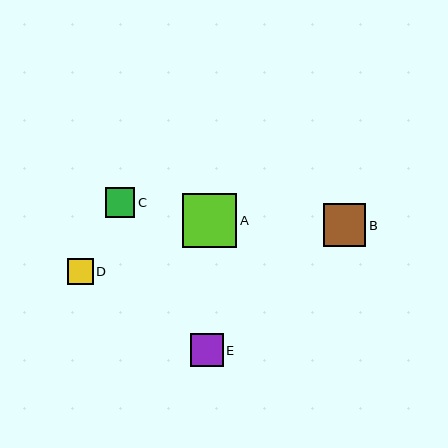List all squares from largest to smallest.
From largest to smallest: A, B, E, C, D.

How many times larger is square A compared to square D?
Square A is approximately 2.1 times the size of square D.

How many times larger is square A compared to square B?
Square A is approximately 1.3 times the size of square B.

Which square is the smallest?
Square D is the smallest with a size of approximately 26 pixels.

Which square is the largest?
Square A is the largest with a size of approximately 54 pixels.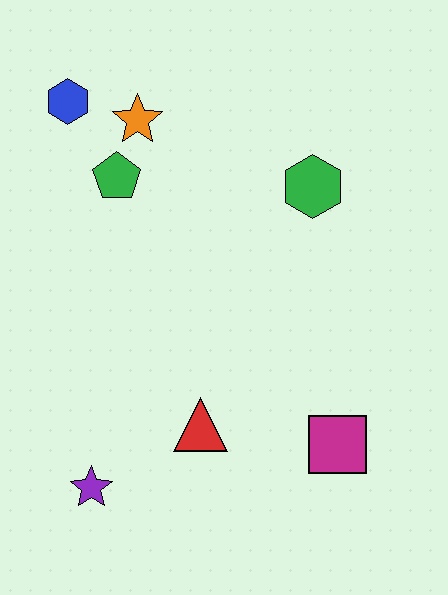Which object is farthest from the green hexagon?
The purple star is farthest from the green hexagon.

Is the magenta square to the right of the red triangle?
Yes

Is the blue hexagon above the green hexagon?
Yes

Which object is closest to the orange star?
The green pentagon is closest to the orange star.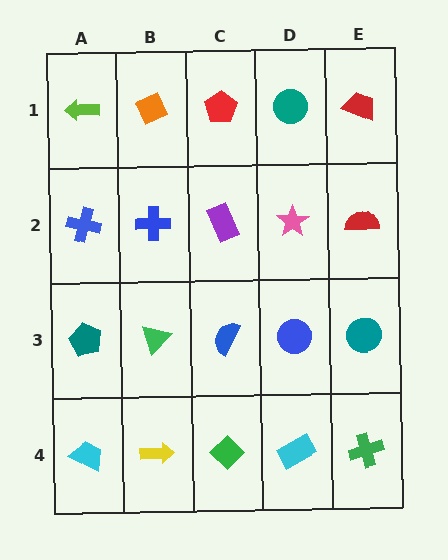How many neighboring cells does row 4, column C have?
3.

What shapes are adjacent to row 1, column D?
A pink star (row 2, column D), a red pentagon (row 1, column C), a red trapezoid (row 1, column E).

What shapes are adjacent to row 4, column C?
A blue semicircle (row 3, column C), a yellow arrow (row 4, column B), a cyan rectangle (row 4, column D).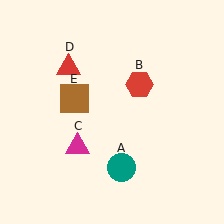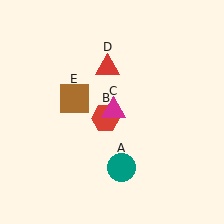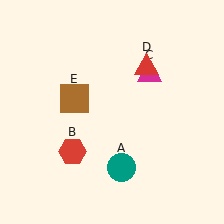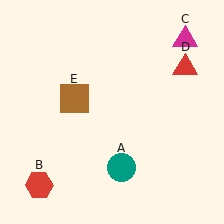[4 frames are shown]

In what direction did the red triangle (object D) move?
The red triangle (object D) moved right.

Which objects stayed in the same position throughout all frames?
Teal circle (object A) and brown square (object E) remained stationary.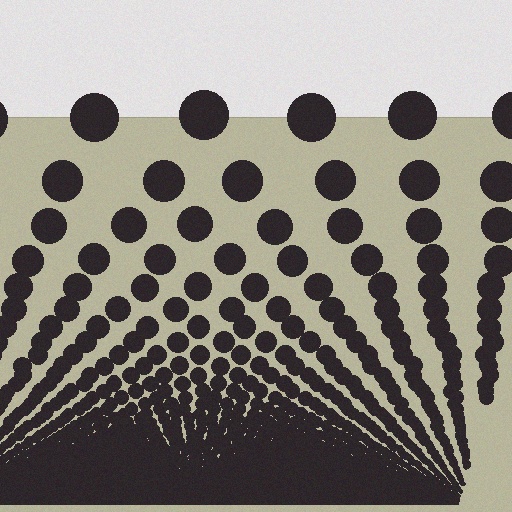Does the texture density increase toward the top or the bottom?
Density increases toward the bottom.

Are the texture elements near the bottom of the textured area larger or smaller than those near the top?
Smaller. The gradient is inverted — elements near the bottom are smaller and denser.